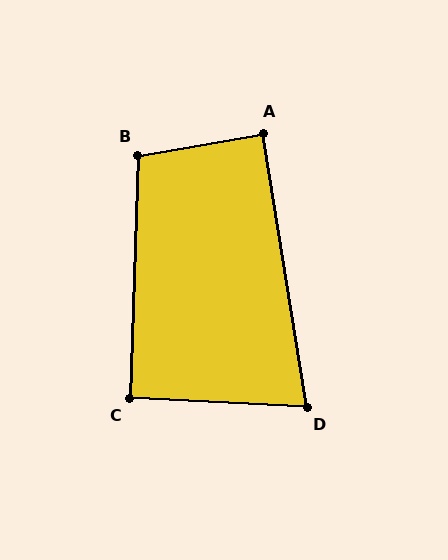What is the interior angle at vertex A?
Approximately 89 degrees (approximately right).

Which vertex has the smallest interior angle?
D, at approximately 78 degrees.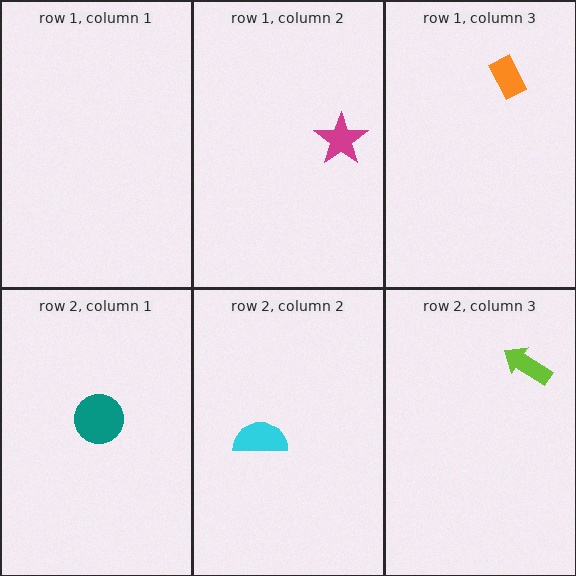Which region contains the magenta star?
The row 1, column 2 region.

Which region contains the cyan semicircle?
The row 2, column 2 region.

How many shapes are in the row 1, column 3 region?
1.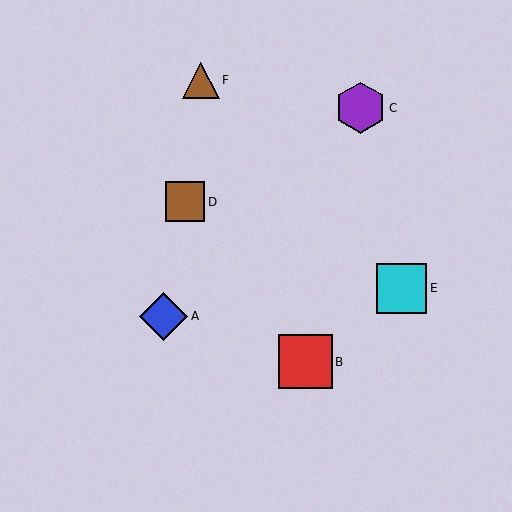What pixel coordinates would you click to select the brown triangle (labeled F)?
Click at (201, 80) to select the brown triangle F.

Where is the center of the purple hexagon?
The center of the purple hexagon is at (360, 108).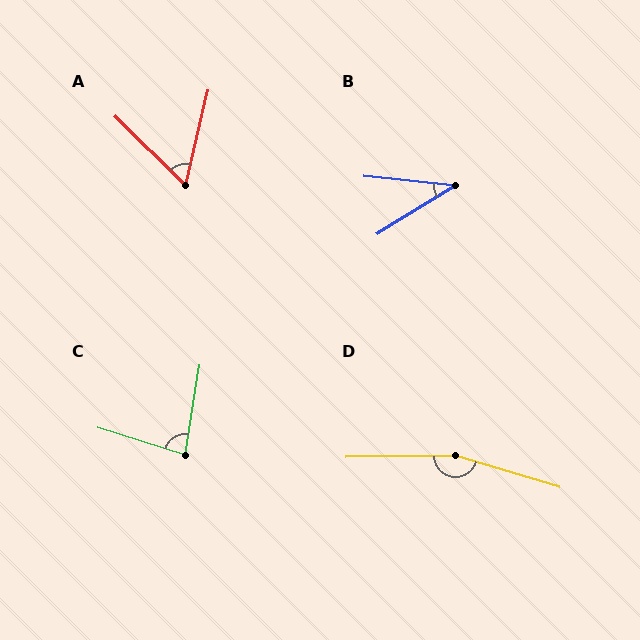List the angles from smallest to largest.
B (38°), A (59°), C (82°), D (163°).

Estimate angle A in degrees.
Approximately 59 degrees.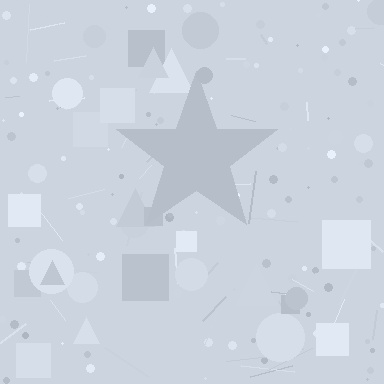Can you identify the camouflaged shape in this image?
The camouflaged shape is a star.